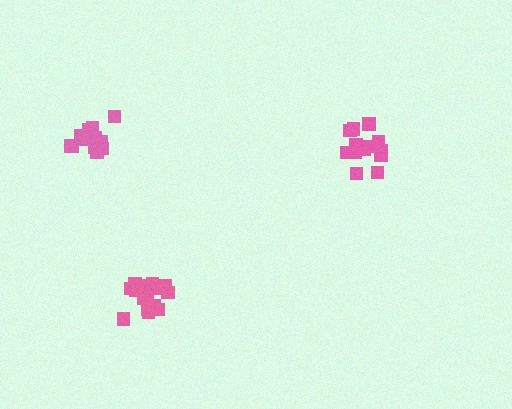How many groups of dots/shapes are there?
There are 3 groups.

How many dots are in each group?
Group 1: 13 dots, Group 2: 13 dots, Group 3: 16 dots (42 total).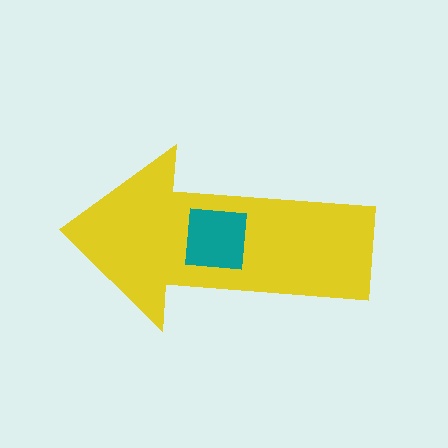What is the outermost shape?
The yellow arrow.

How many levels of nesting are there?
2.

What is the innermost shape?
The teal square.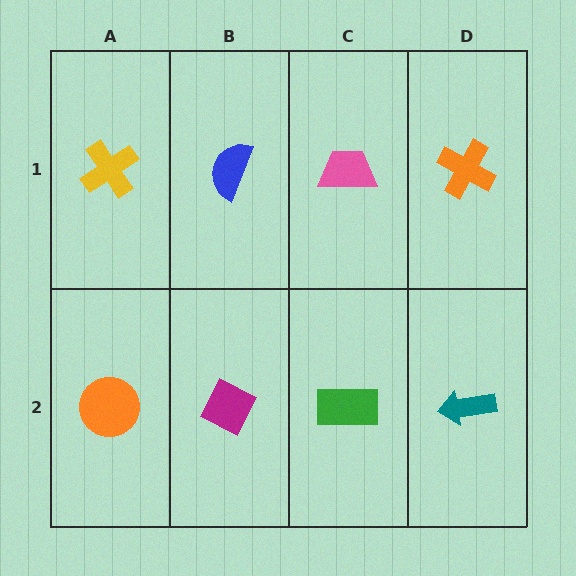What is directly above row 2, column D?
An orange cross.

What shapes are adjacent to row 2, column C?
A pink trapezoid (row 1, column C), a magenta diamond (row 2, column B), a teal arrow (row 2, column D).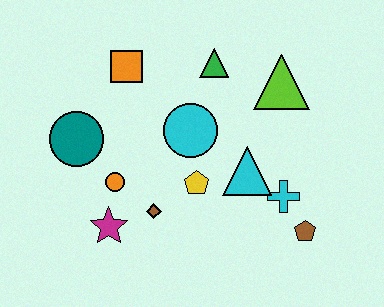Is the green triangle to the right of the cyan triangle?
No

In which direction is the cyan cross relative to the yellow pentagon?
The cyan cross is to the right of the yellow pentagon.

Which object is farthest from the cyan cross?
The teal circle is farthest from the cyan cross.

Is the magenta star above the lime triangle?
No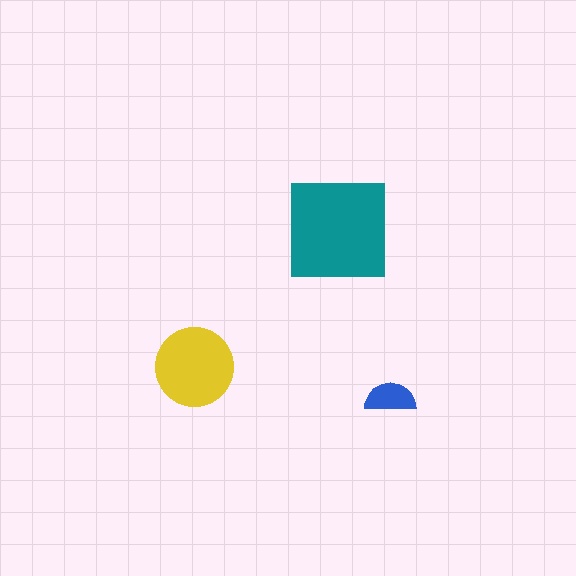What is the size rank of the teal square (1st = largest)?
1st.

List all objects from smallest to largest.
The blue semicircle, the yellow circle, the teal square.